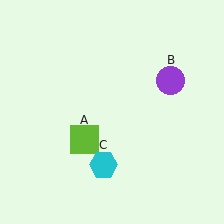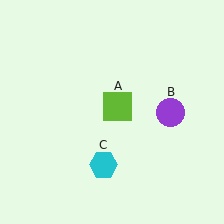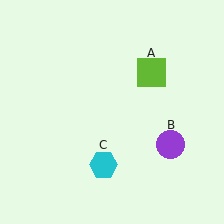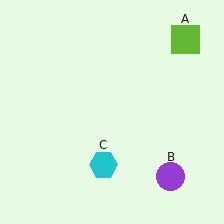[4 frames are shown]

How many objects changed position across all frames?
2 objects changed position: lime square (object A), purple circle (object B).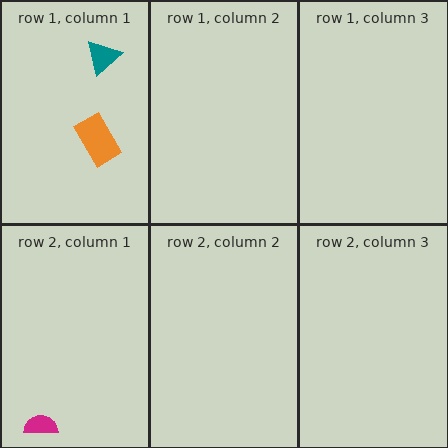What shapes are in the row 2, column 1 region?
The magenta semicircle.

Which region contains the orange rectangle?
The row 1, column 1 region.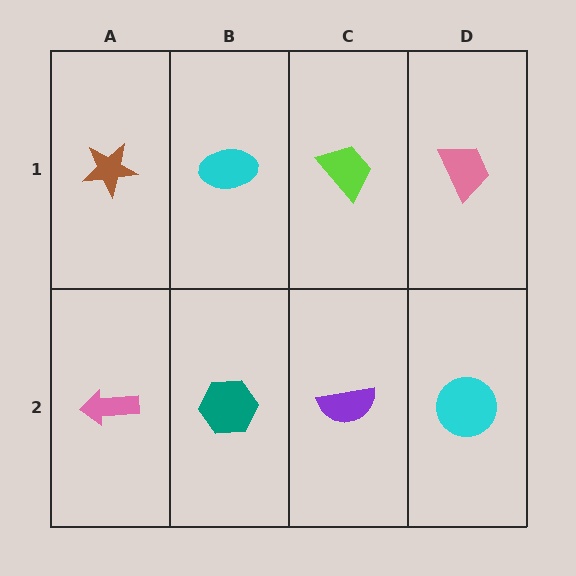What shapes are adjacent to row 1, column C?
A purple semicircle (row 2, column C), a cyan ellipse (row 1, column B), a pink trapezoid (row 1, column D).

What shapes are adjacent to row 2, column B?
A cyan ellipse (row 1, column B), a pink arrow (row 2, column A), a purple semicircle (row 2, column C).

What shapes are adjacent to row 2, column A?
A brown star (row 1, column A), a teal hexagon (row 2, column B).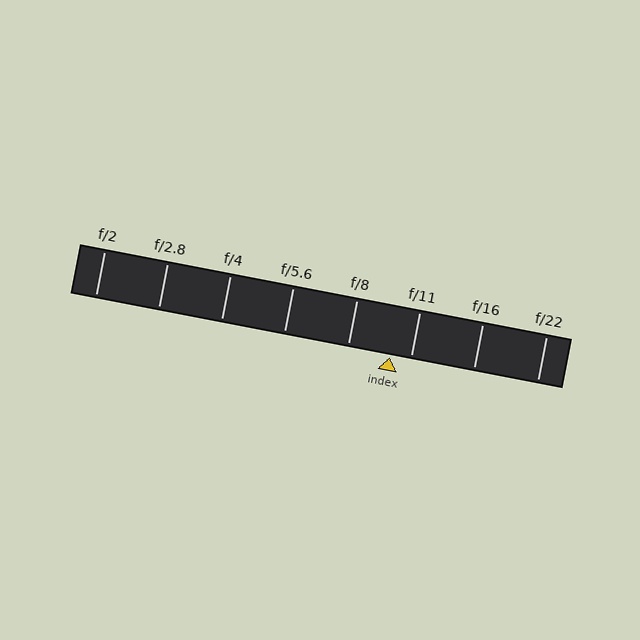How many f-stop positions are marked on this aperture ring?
There are 8 f-stop positions marked.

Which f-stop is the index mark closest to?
The index mark is closest to f/11.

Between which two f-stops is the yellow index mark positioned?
The index mark is between f/8 and f/11.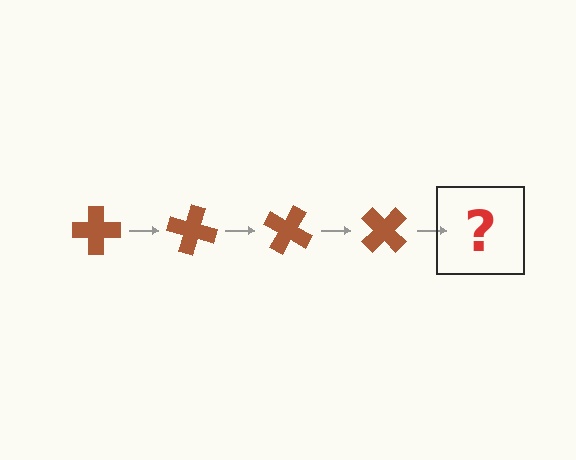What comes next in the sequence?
The next element should be a brown cross rotated 60 degrees.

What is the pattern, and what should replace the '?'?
The pattern is that the cross rotates 15 degrees each step. The '?' should be a brown cross rotated 60 degrees.